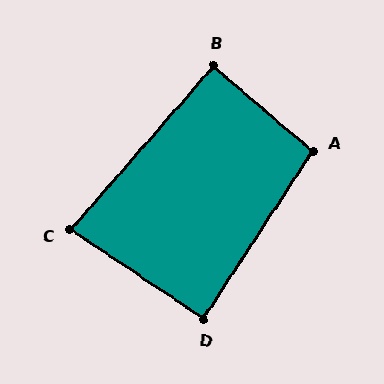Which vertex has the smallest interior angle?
C, at approximately 83 degrees.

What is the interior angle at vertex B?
Approximately 91 degrees (approximately right).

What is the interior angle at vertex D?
Approximately 89 degrees (approximately right).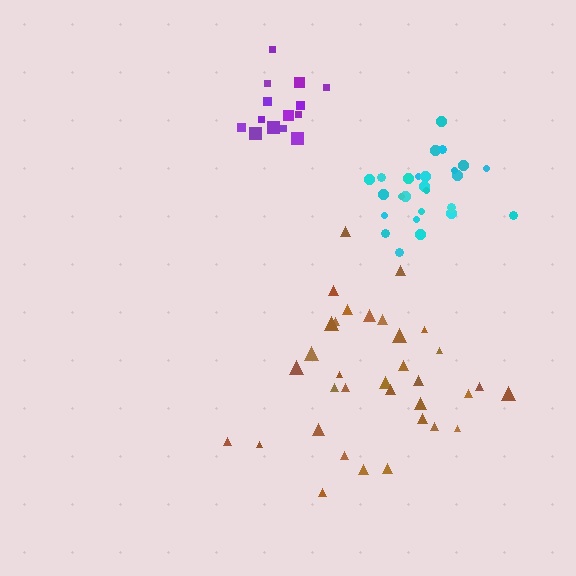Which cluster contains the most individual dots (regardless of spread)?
Brown (35).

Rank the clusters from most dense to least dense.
cyan, purple, brown.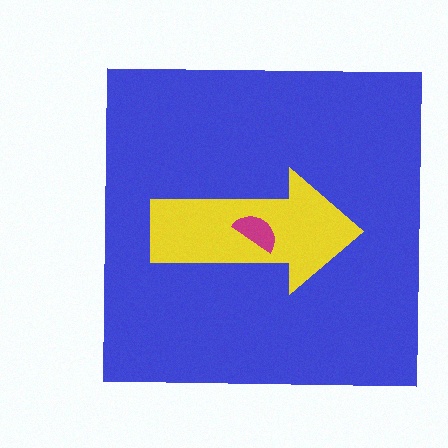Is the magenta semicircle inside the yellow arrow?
Yes.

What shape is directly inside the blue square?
The yellow arrow.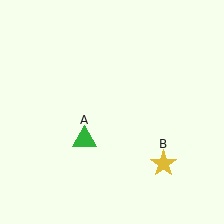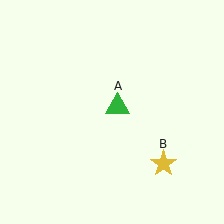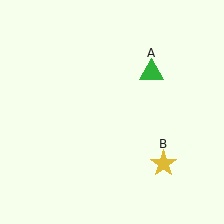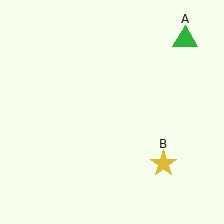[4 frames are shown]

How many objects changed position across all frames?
1 object changed position: green triangle (object A).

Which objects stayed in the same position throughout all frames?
Yellow star (object B) remained stationary.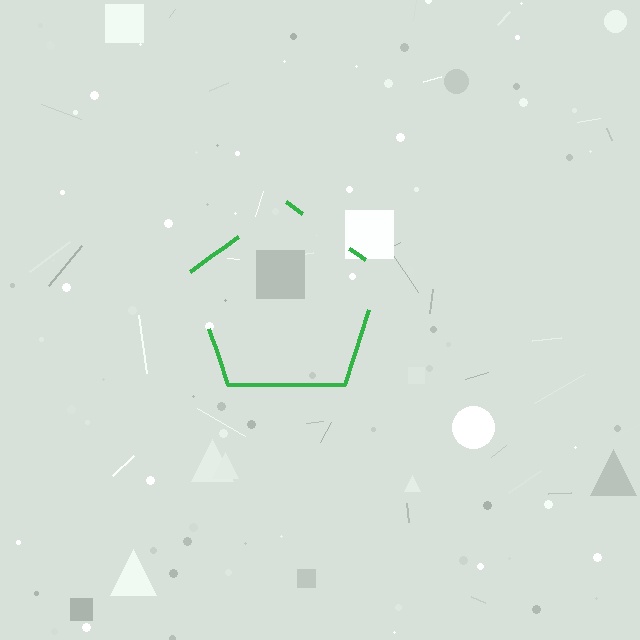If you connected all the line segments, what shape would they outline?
They would outline a pentagon.